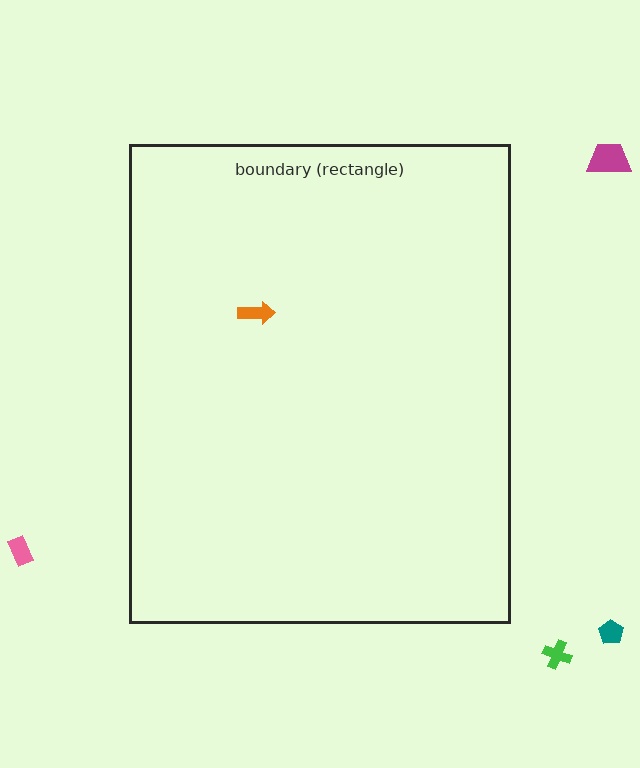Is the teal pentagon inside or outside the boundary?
Outside.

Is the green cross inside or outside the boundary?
Outside.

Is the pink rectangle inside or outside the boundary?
Outside.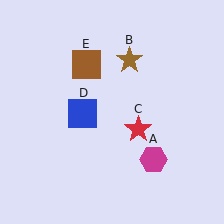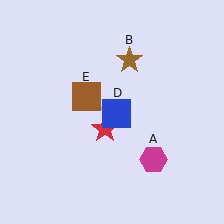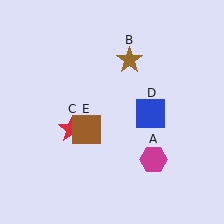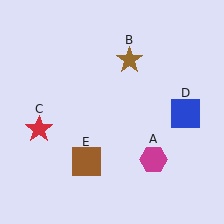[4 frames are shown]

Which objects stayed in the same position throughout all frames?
Magenta hexagon (object A) and brown star (object B) remained stationary.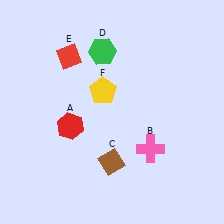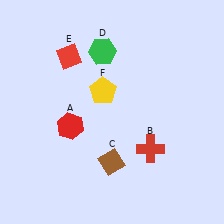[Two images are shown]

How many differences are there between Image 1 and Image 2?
There is 1 difference between the two images.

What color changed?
The cross (B) changed from pink in Image 1 to red in Image 2.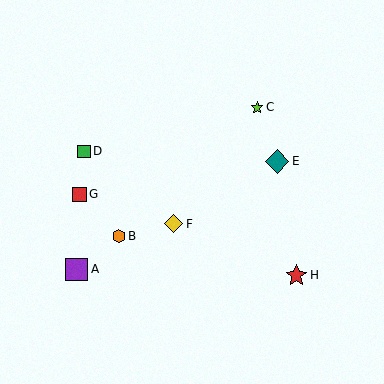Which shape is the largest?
The teal diamond (labeled E) is the largest.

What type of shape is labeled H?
Shape H is a red star.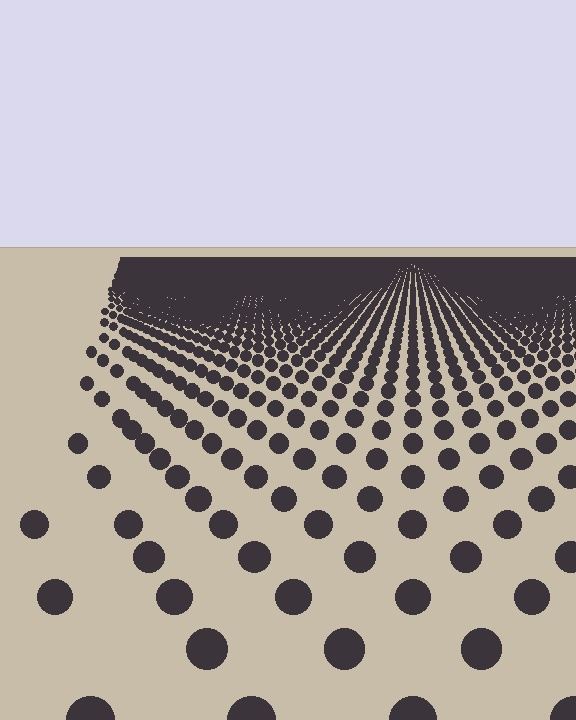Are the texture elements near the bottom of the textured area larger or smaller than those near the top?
Larger. Near the bottom, elements are closer to the viewer and appear at a bigger on-screen size.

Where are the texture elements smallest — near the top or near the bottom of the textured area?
Near the top.